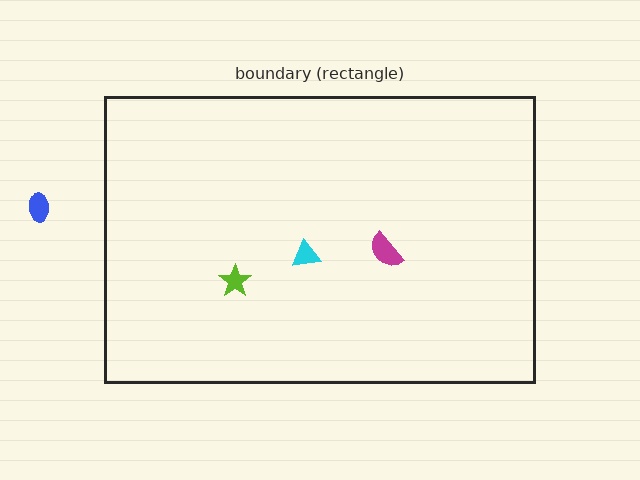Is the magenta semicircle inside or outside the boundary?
Inside.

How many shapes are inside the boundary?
3 inside, 1 outside.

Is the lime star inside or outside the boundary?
Inside.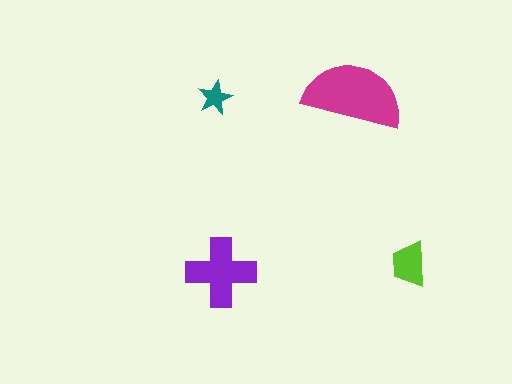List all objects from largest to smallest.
The magenta semicircle, the purple cross, the lime trapezoid, the teal star.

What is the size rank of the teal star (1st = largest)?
4th.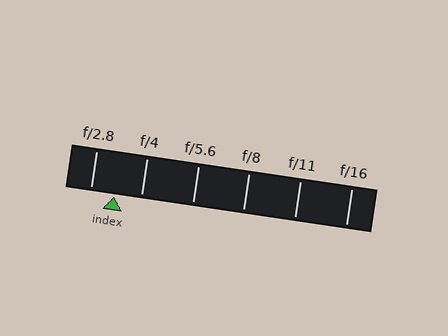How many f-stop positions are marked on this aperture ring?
There are 6 f-stop positions marked.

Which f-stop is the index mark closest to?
The index mark is closest to f/2.8.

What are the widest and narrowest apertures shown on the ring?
The widest aperture shown is f/2.8 and the narrowest is f/16.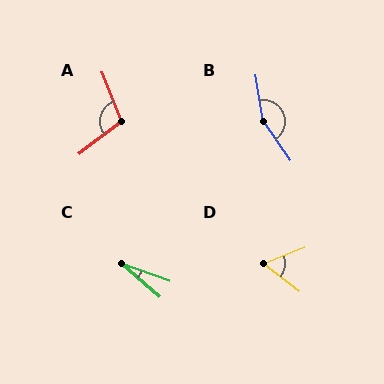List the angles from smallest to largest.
C (21°), D (58°), A (106°), B (155°).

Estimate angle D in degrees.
Approximately 58 degrees.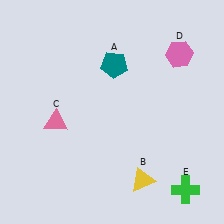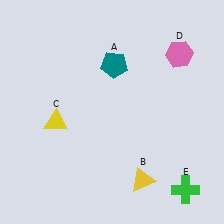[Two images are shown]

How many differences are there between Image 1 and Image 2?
There is 1 difference between the two images.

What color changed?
The triangle (C) changed from pink in Image 1 to yellow in Image 2.